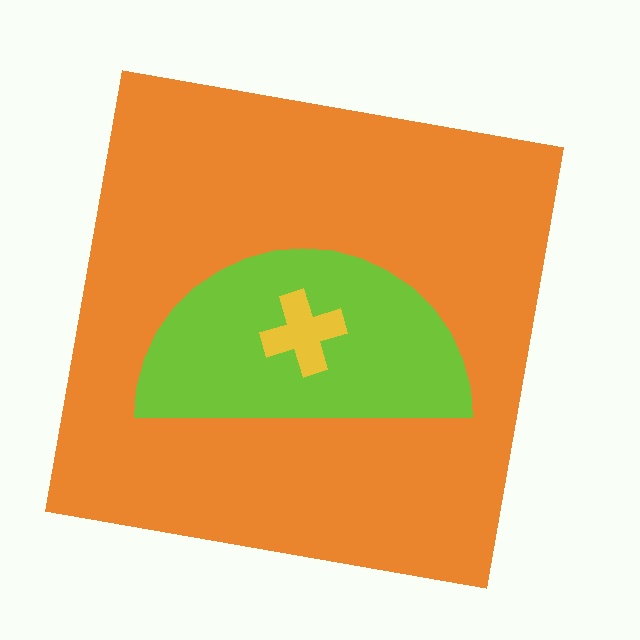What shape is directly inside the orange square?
The lime semicircle.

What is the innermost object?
The yellow cross.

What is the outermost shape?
The orange square.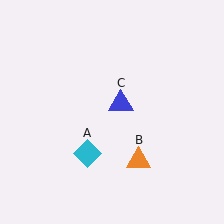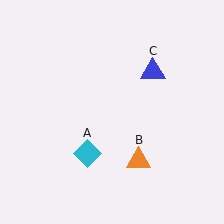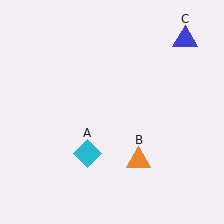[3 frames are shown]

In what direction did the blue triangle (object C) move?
The blue triangle (object C) moved up and to the right.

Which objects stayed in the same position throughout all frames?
Cyan diamond (object A) and orange triangle (object B) remained stationary.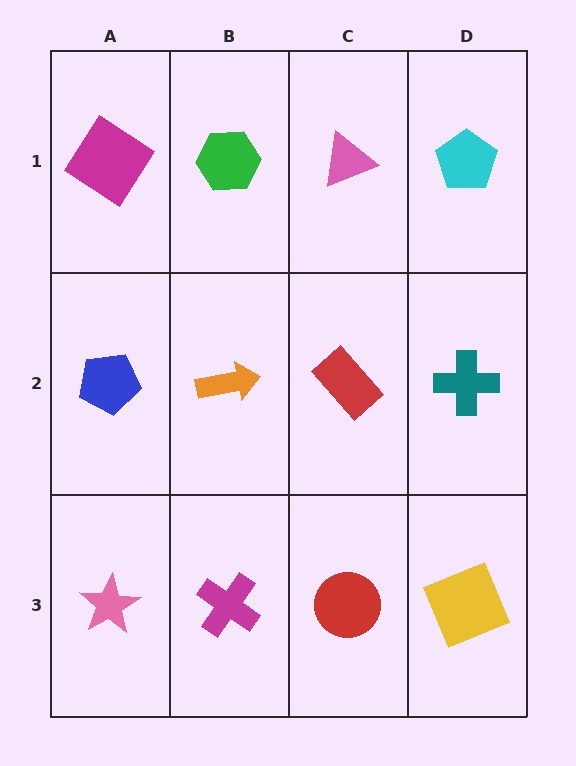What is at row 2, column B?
An orange arrow.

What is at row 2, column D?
A teal cross.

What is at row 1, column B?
A green hexagon.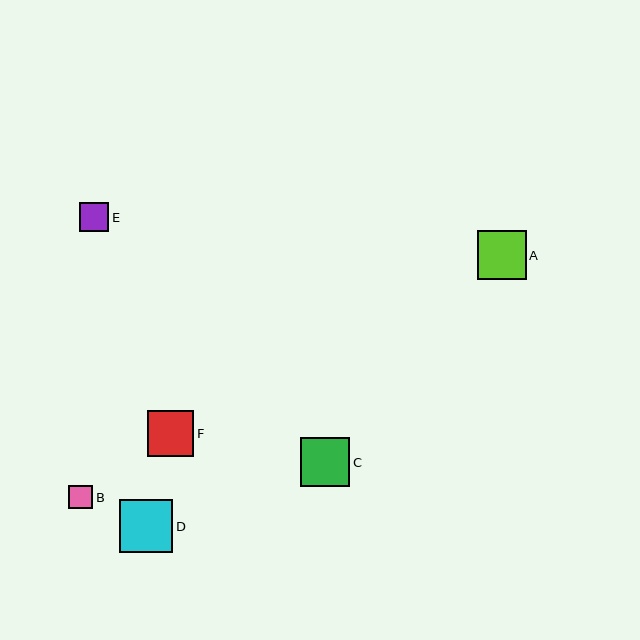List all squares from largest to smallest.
From largest to smallest: D, C, A, F, E, B.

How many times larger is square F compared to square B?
Square F is approximately 1.9 times the size of square B.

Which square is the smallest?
Square B is the smallest with a size of approximately 24 pixels.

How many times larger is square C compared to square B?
Square C is approximately 2.1 times the size of square B.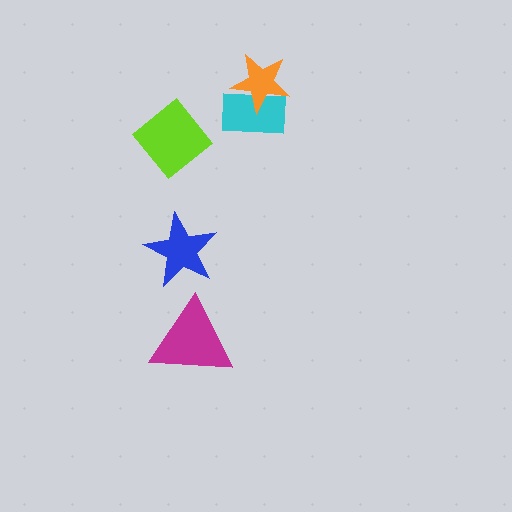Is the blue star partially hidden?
No, no other shape covers it.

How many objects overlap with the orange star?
1 object overlaps with the orange star.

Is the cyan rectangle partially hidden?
Yes, it is partially covered by another shape.